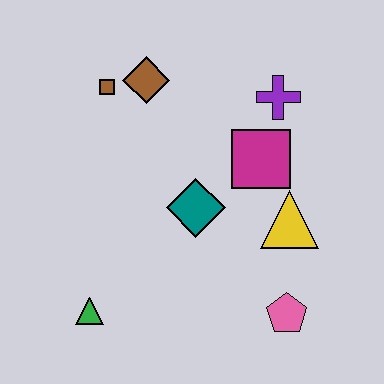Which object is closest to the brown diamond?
The brown square is closest to the brown diamond.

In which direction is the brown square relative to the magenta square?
The brown square is to the left of the magenta square.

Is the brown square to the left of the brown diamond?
Yes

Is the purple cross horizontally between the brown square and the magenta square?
No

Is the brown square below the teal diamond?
No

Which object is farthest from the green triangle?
The purple cross is farthest from the green triangle.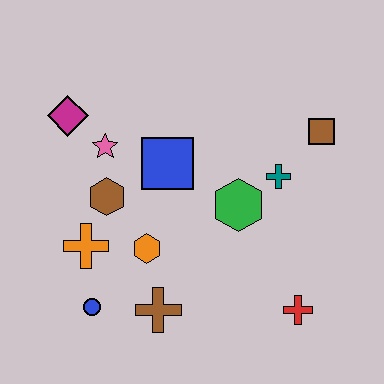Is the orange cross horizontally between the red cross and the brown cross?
No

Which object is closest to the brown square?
The teal cross is closest to the brown square.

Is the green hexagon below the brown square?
Yes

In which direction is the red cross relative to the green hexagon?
The red cross is below the green hexagon.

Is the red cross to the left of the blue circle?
No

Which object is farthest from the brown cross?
The brown square is farthest from the brown cross.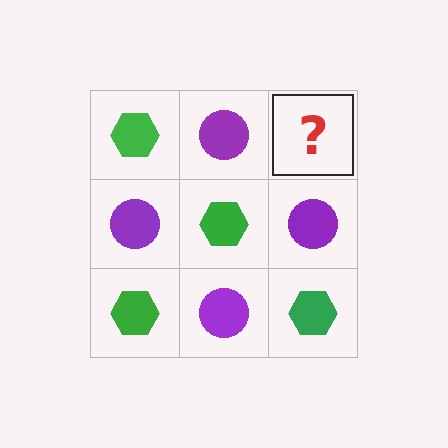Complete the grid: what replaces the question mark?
The question mark should be replaced with a green hexagon.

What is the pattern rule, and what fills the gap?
The rule is that it alternates green hexagon and purple circle in a checkerboard pattern. The gap should be filled with a green hexagon.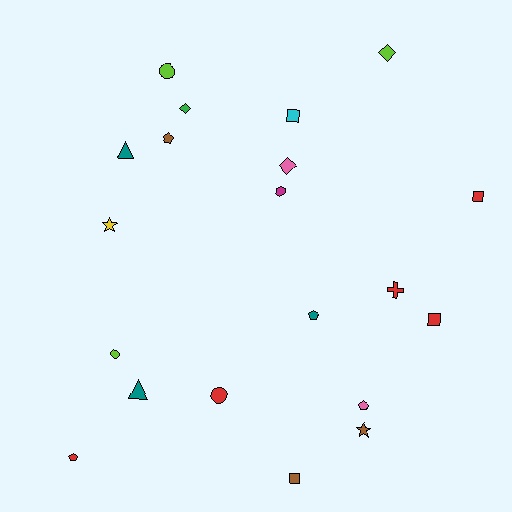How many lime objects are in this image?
There are 3 lime objects.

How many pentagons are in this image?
There are 4 pentagons.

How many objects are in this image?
There are 20 objects.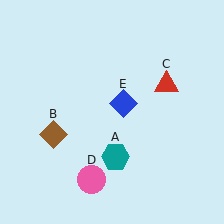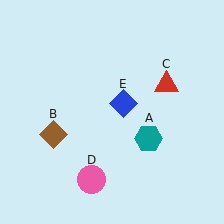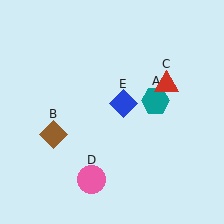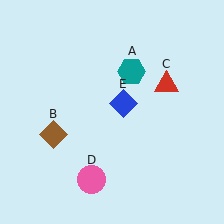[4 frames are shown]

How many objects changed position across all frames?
1 object changed position: teal hexagon (object A).